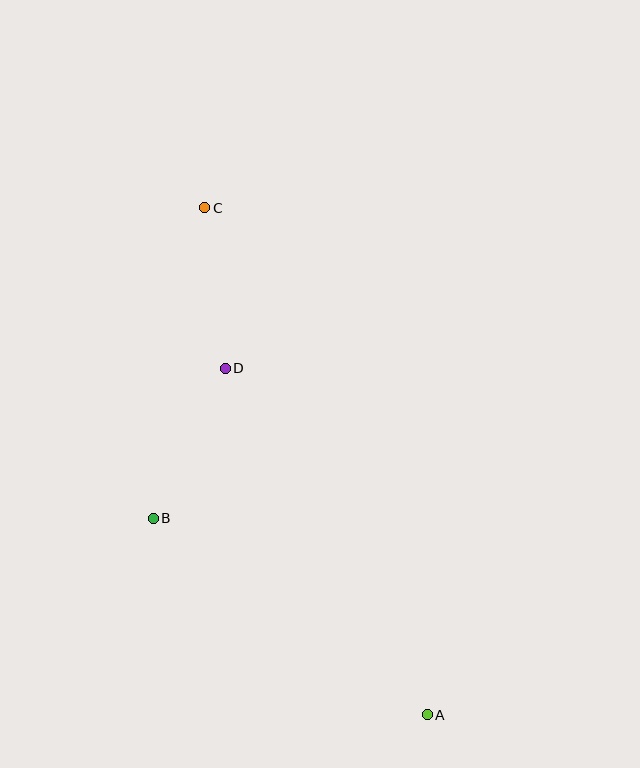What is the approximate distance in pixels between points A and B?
The distance between A and B is approximately 337 pixels.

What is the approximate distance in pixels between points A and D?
The distance between A and D is approximately 401 pixels.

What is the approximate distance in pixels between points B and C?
The distance between B and C is approximately 314 pixels.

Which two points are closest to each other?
Points C and D are closest to each other.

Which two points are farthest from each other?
Points A and C are farthest from each other.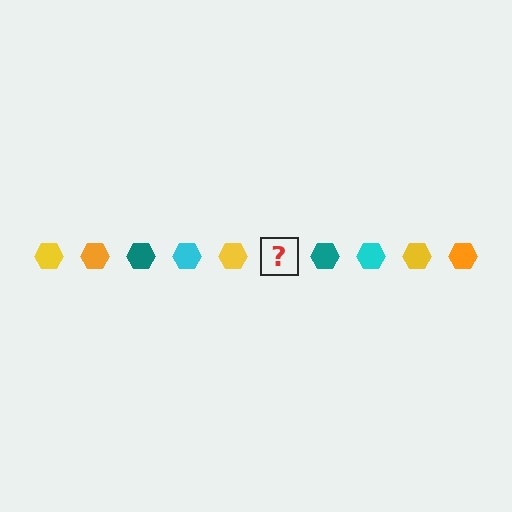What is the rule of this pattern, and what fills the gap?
The rule is that the pattern cycles through yellow, orange, teal, cyan hexagons. The gap should be filled with an orange hexagon.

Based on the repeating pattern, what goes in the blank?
The blank should be an orange hexagon.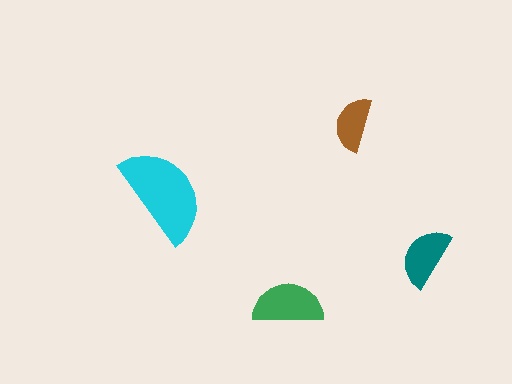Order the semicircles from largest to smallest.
the cyan one, the green one, the teal one, the brown one.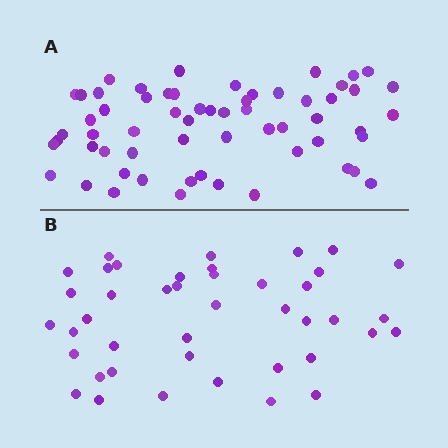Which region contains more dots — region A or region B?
Region A (the top region) has more dots.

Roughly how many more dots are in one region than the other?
Region A has approximately 20 more dots than region B.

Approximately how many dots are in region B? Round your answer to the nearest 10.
About 40 dots. (The exact count is 42, which rounds to 40.)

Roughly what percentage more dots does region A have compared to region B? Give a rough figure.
About 45% more.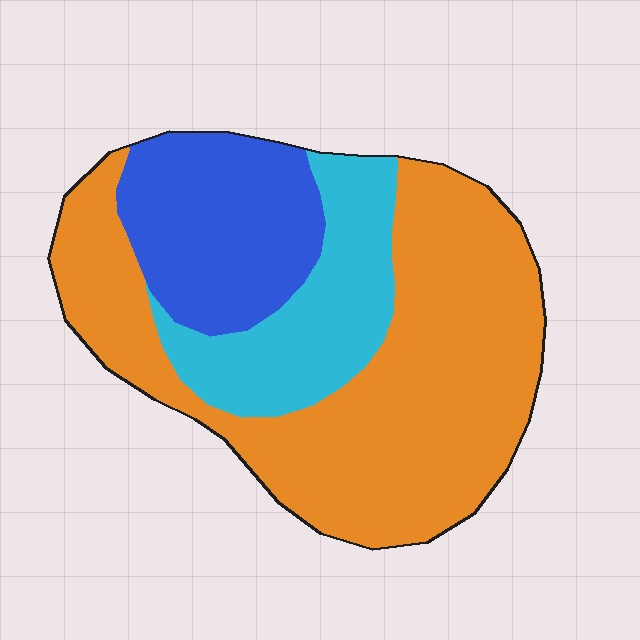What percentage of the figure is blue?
Blue covers 22% of the figure.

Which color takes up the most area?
Orange, at roughly 55%.